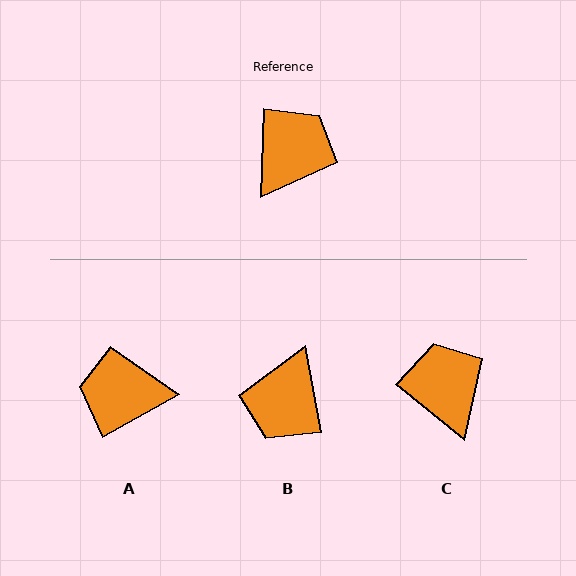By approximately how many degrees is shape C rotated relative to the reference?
Approximately 53 degrees counter-clockwise.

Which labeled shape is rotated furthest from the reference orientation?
B, about 168 degrees away.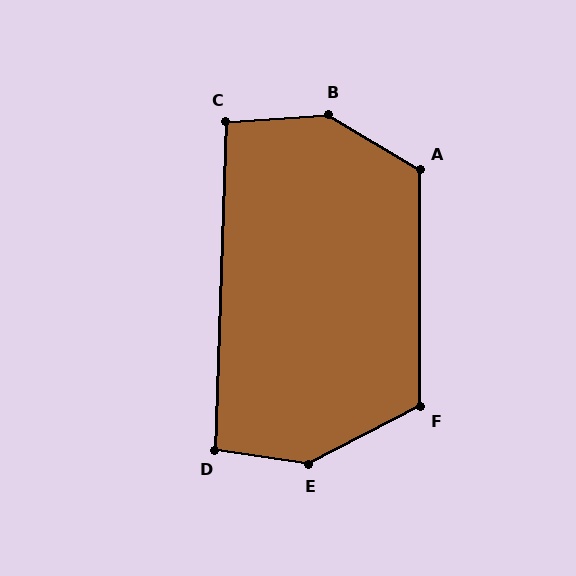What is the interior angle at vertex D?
Approximately 97 degrees (obtuse).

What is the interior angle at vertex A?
Approximately 121 degrees (obtuse).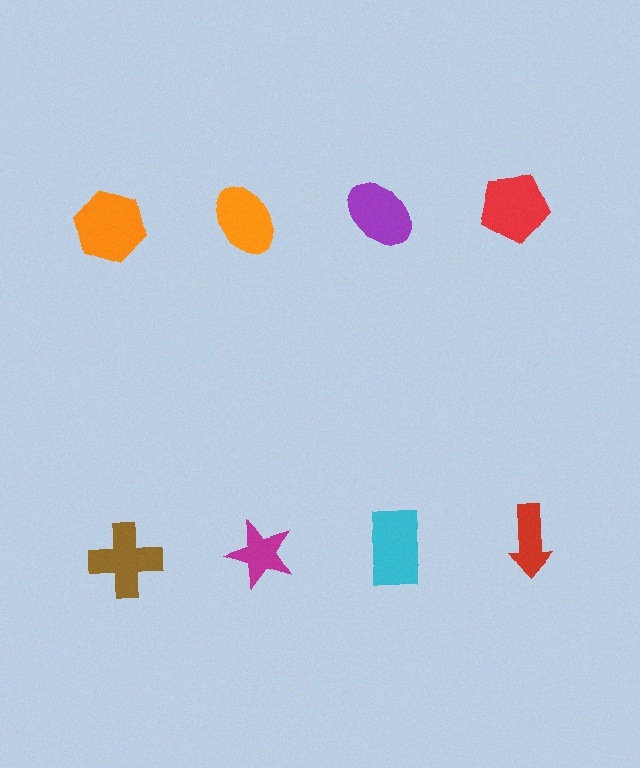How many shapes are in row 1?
4 shapes.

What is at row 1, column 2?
An orange ellipse.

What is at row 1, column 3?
A purple ellipse.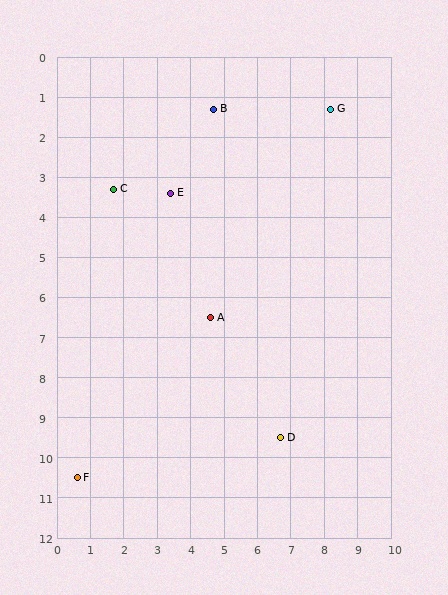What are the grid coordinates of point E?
Point E is at approximately (3.4, 3.4).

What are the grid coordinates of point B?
Point B is at approximately (4.7, 1.3).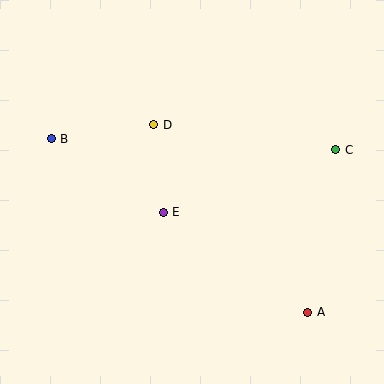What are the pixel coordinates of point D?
Point D is at (154, 125).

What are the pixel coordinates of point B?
Point B is at (51, 139).